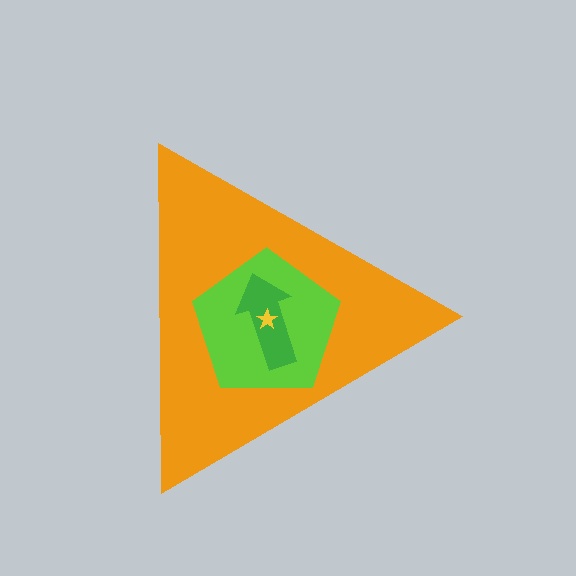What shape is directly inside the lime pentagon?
The green arrow.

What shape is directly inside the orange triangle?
The lime pentagon.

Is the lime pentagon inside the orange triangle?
Yes.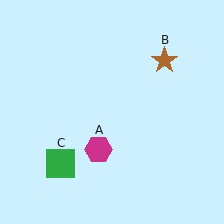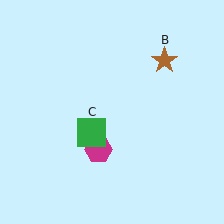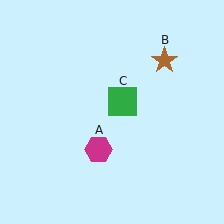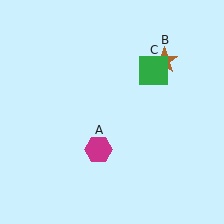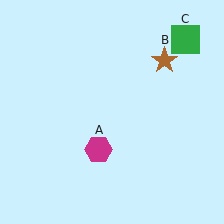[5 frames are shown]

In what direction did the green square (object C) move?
The green square (object C) moved up and to the right.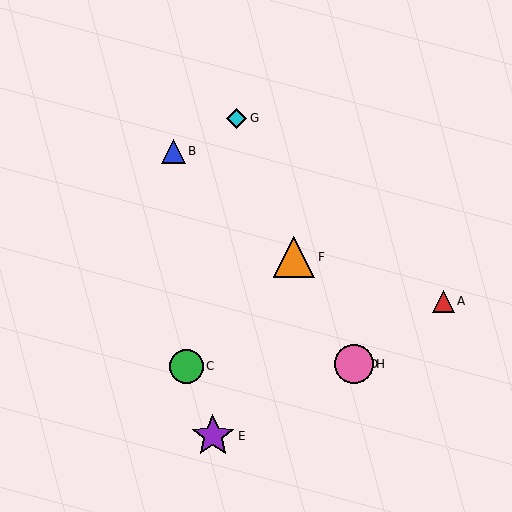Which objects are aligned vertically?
Objects D, H are aligned vertically.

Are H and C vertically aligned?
No, H is at x≈354 and C is at x≈186.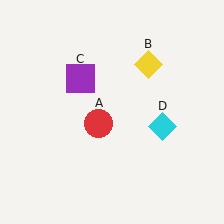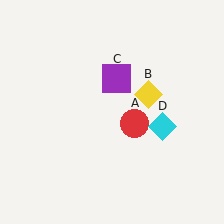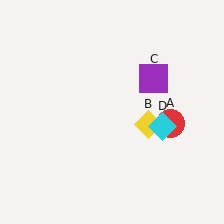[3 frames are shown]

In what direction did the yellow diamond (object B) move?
The yellow diamond (object B) moved down.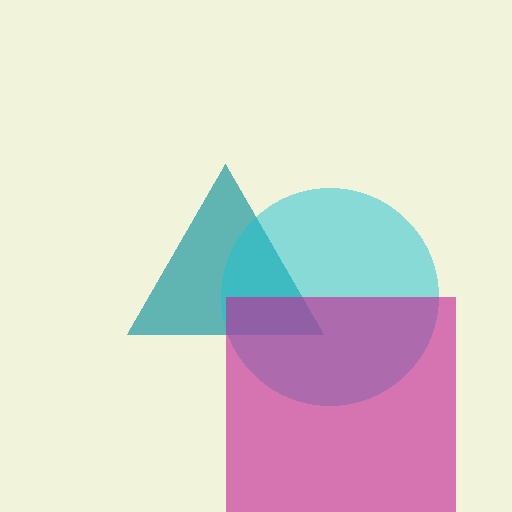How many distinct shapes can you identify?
There are 3 distinct shapes: a teal triangle, a cyan circle, a magenta square.